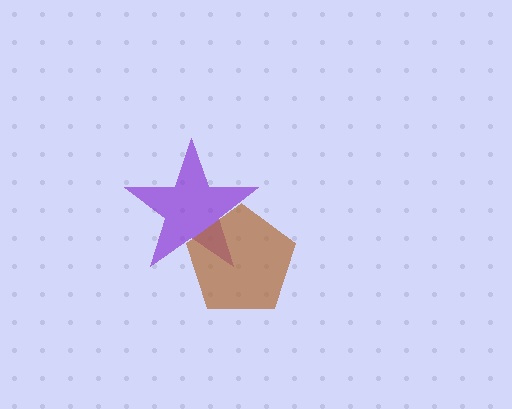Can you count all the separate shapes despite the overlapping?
Yes, there are 2 separate shapes.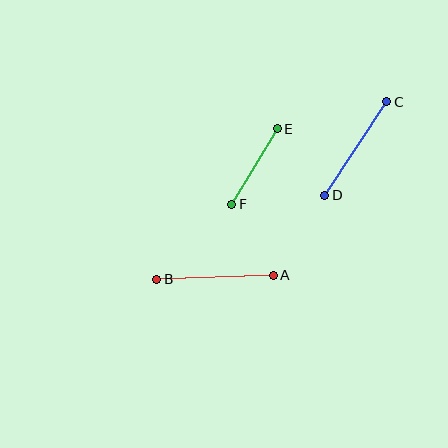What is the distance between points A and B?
The distance is approximately 117 pixels.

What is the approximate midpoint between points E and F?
The midpoint is at approximately (255, 166) pixels.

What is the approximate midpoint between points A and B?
The midpoint is at approximately (215, 277) pixels.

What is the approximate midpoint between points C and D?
The midpoint is at approximately (356, 149) pixels.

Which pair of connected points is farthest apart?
Points A and B are farthest apart.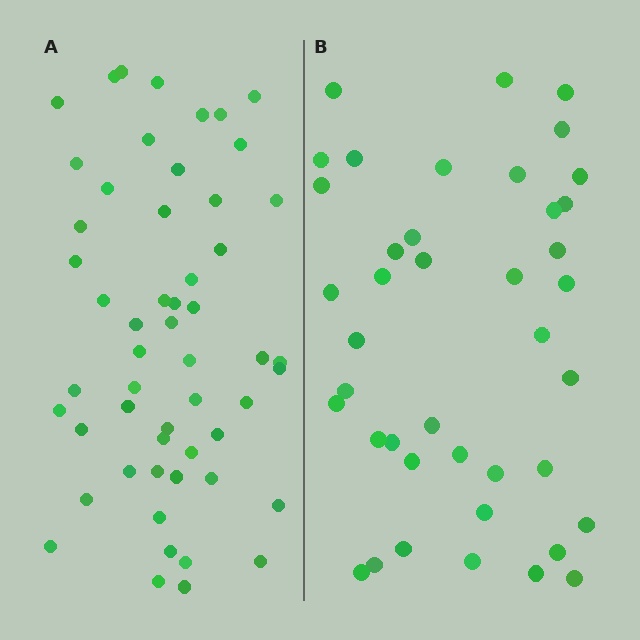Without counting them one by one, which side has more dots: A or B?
Region A (the left region) has more dots.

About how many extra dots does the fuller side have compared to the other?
Region A has approximately 15 more dots than region B.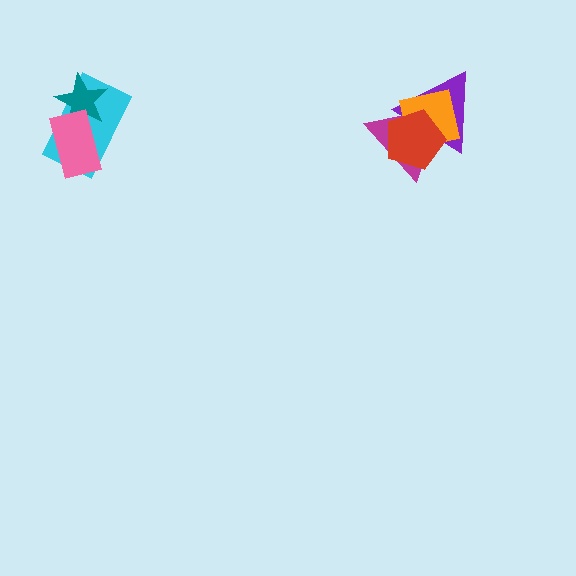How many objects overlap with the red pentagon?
3 objects overlap with the red pentagon.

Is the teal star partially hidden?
Yes, it is partially covered by another shape.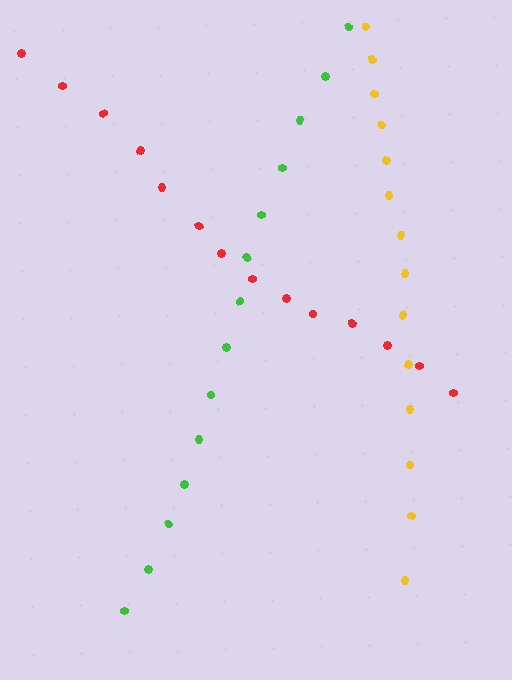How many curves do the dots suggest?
There are 3 distinct paths.